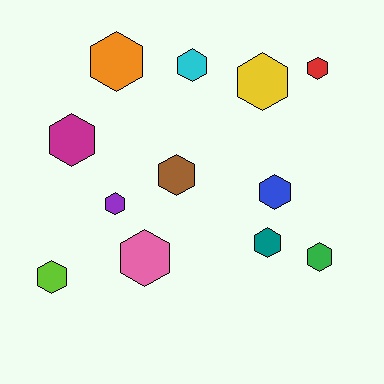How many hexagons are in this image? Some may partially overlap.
There are 12 hexagons.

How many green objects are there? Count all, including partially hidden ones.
There is 1 green object.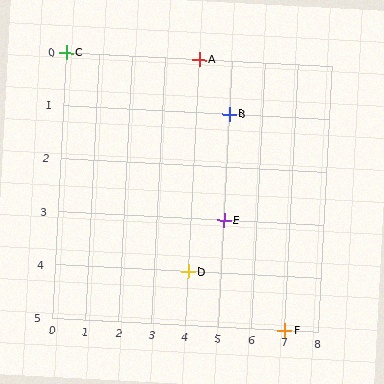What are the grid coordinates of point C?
Point C is at grid coordinates (0, 0).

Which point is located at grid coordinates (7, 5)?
Point F is at (7, 5).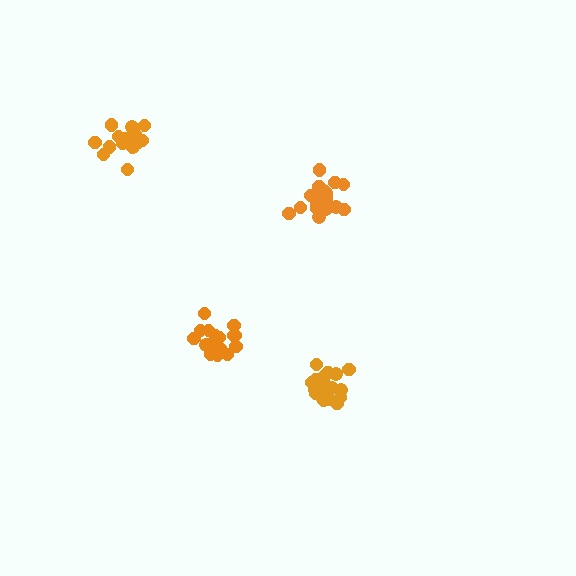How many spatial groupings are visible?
There are 4 spatial groupings.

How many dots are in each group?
Group 1: 17 dots, Group 2: 20 dots, Group 3: 20 dots, Group 4: 17 dots (74 total).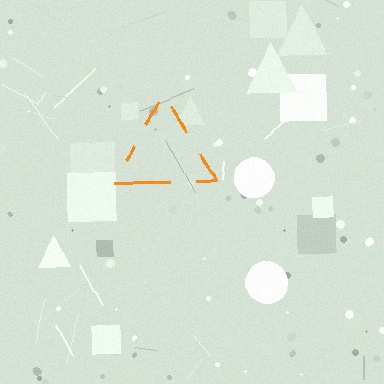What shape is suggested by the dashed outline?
The dashed outline suggests a triangle.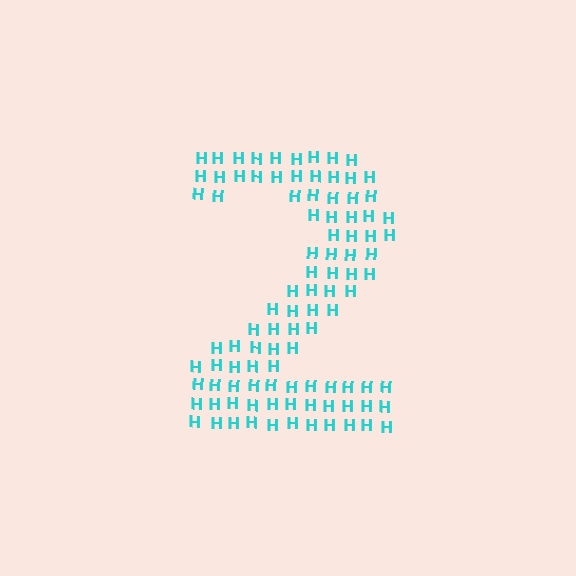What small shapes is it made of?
It is made of small letter H's.